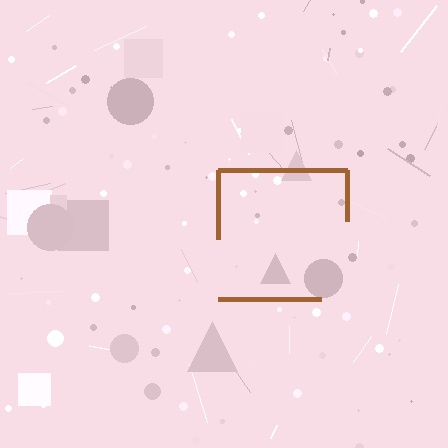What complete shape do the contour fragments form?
The contour fragments form a square.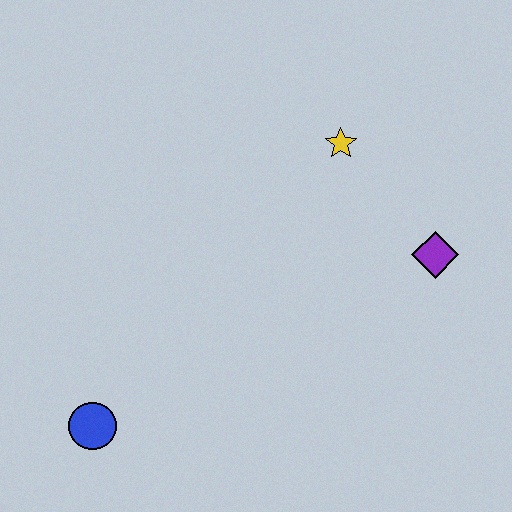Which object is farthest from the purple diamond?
The blue circle is farthest from the purple diamond.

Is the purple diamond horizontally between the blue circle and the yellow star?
No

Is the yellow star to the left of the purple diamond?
Yes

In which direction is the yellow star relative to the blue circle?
The yellow star is above the blue circle.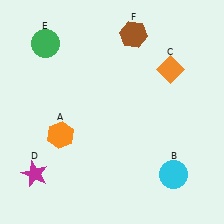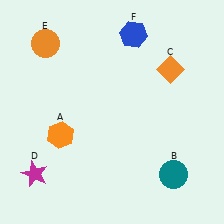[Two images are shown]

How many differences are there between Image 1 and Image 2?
There are 3 differences between the two images.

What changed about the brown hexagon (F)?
In Image 1, F is brown. In Image 2, it changed to blue.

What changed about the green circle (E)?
In Image 1, E is green. In Image 2, it changed to orange.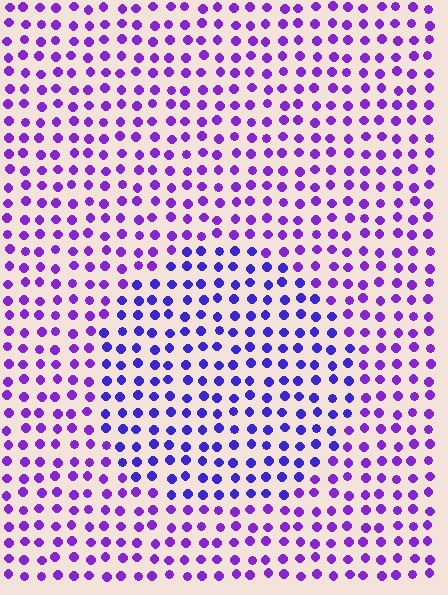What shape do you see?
I see a circle.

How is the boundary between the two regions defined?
The boundary is defined purely by a slight shift in hue (about 26 degrees). Spacing, size, and orientation are identical on both sides.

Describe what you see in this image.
The image is filled with small purple elements in a uniform arrangement. A circle-shaped region is visible where the elements are tinted to a slightly different hue, forming a subtle color boundary.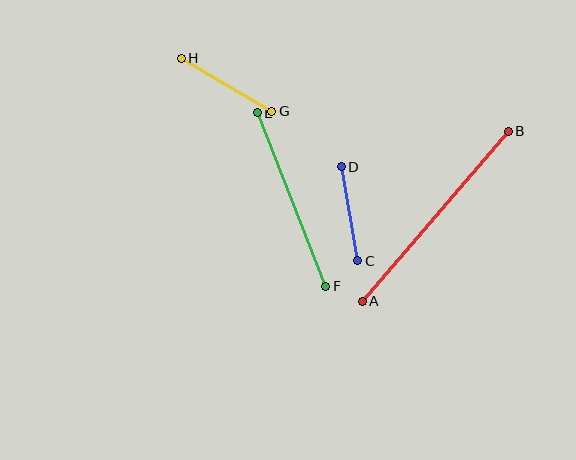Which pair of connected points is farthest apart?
Points A and B are farthest apart.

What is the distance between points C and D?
The distance is approximately 95 pixels.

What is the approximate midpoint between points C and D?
The midpoint is at approximately (349, 214) pixels.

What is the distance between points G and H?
The distance is approximately 105 pixels.